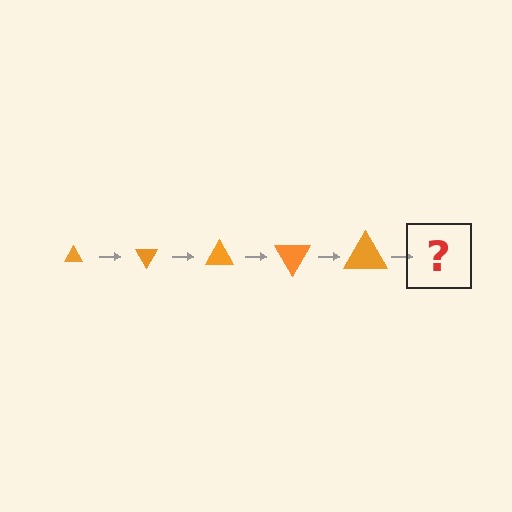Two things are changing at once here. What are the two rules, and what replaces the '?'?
The two rules are that the triangle grows larger each step and it rotates 60 degrees each step. The '?' should be a triangle, larger than the previous one and rotated 300 degrees from the start.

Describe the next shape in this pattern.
It should be a triangle, larger than the previous one and rotated 300 degrees from the start.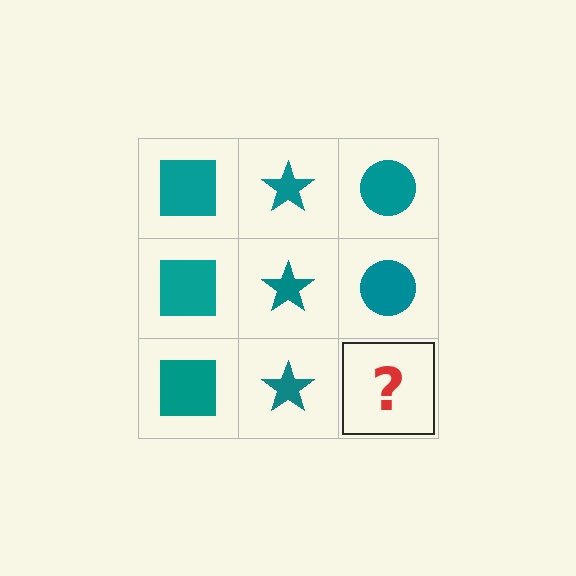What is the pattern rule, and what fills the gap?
The rule is that each column has a consistent shape. The gap should be filled with a teal circle.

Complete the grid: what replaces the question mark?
The question mark should be replaced with a teal circle.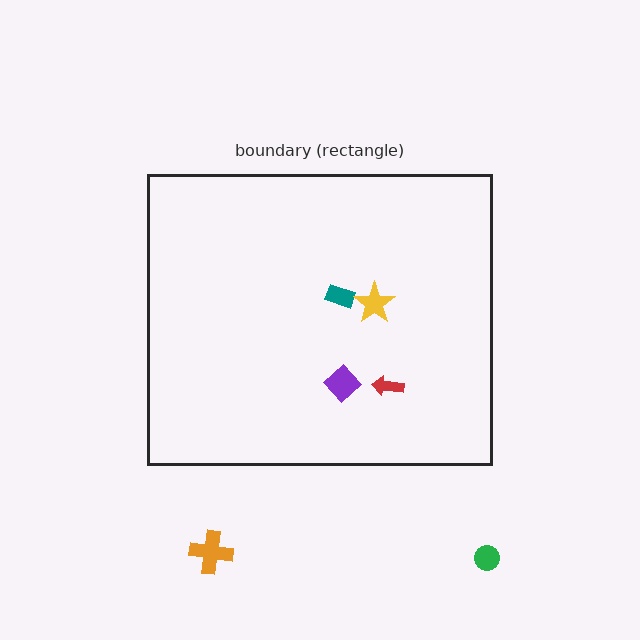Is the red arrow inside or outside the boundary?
Inside.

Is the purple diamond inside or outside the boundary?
Inside.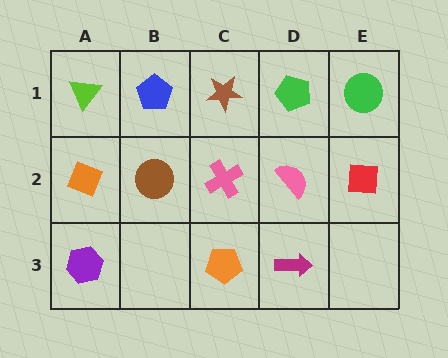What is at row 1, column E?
A green circle.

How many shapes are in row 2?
5 shapes.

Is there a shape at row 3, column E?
No, that cell is empty.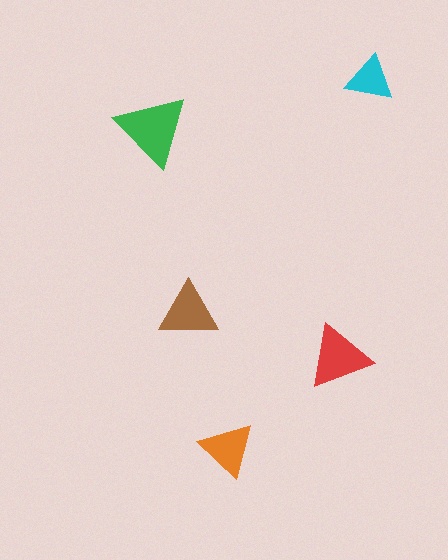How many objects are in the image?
There are 5 objects in the image.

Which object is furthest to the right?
The cyan triangle is rightmost.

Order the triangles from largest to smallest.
the green one, the red one, the brown one, the orange one, the cyan one.